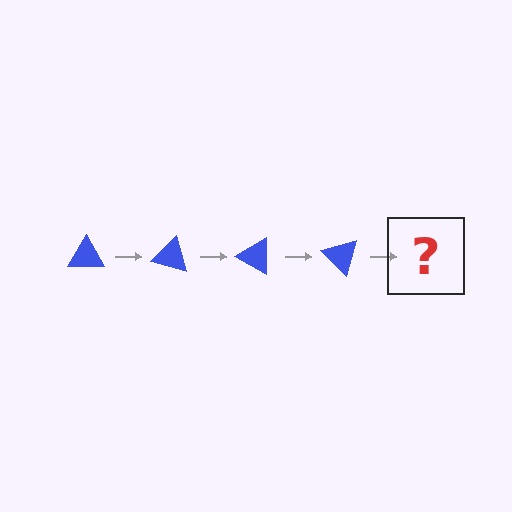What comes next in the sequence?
The next element should be a blue triangle rotated 60 degrees.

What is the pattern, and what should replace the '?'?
The pattern is that the triangle rotates 15 degrees each step. The '?' should be a blue triangle rotated 60 degrees.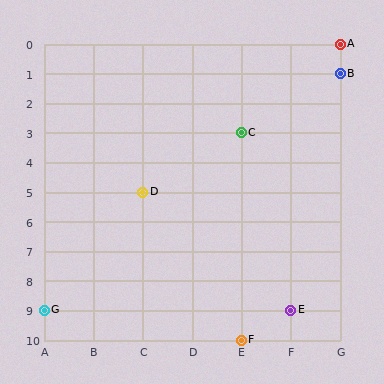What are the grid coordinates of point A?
Point A is at grid coordinates (G, 0).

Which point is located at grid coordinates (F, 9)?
Point E is at (F, 9).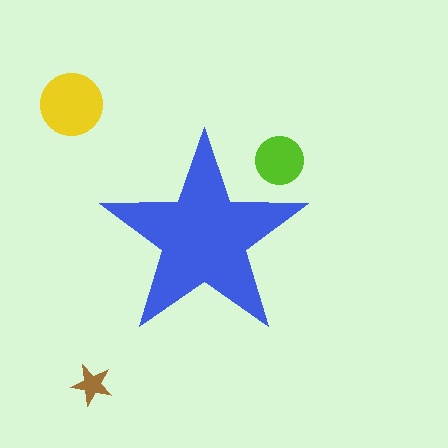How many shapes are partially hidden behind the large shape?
1 shape is partially hidden.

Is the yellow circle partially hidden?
No, the yellow circle is fully visible.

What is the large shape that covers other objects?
A blue star.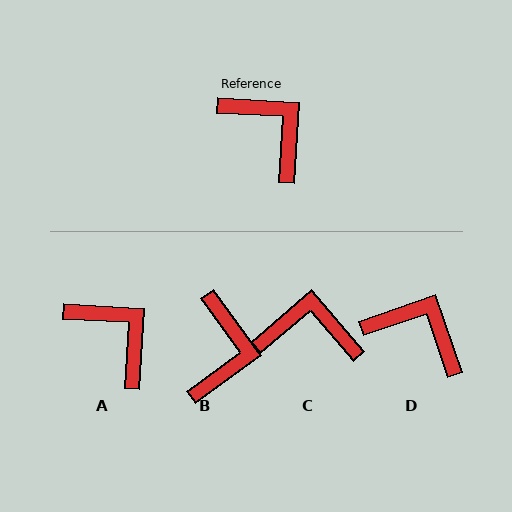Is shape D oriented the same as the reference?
No, it is off by about 22 degrees.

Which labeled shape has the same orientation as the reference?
A.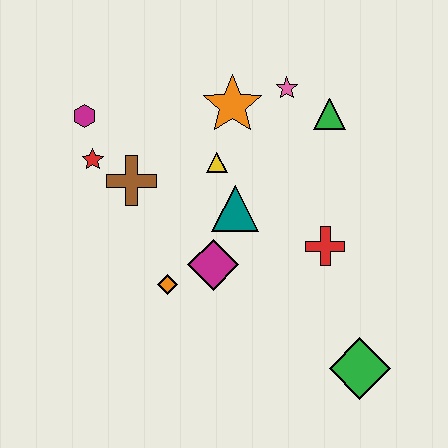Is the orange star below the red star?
No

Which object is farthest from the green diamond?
The magenta hexagon is farthest from the green diamond.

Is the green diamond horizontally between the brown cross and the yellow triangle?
No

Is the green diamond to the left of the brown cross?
No